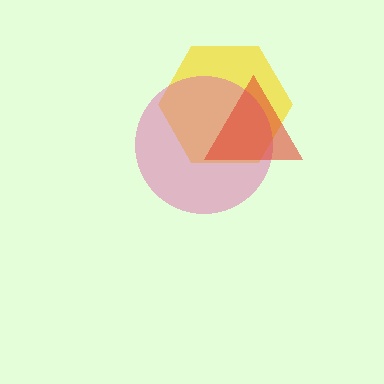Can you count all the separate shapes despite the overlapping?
Yes, there are 3 separate shapes.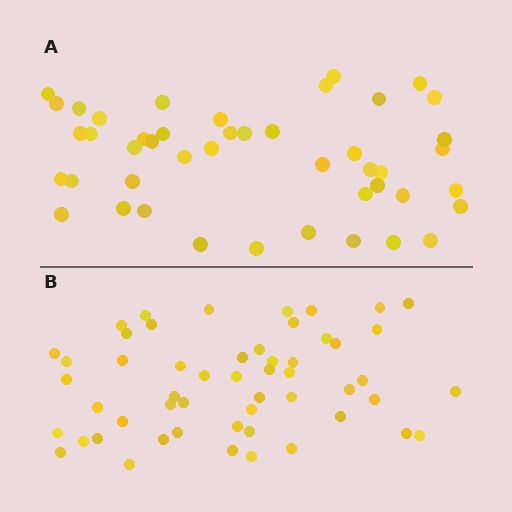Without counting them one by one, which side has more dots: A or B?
Region B (the bottom region) has more dots.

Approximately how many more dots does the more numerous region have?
Region B has roughly 8 or so more dots than region A.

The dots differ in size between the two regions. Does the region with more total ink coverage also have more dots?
No. Region A has more total ink coverage because its dots are larger, but region B actually contains more individual dots. Total area can be misleading — the number of items is what matters here.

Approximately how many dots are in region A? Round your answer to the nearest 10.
About 40 dots. (The exact count is 45, which rounds to 40.)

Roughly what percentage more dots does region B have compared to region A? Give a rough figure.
About 20% more.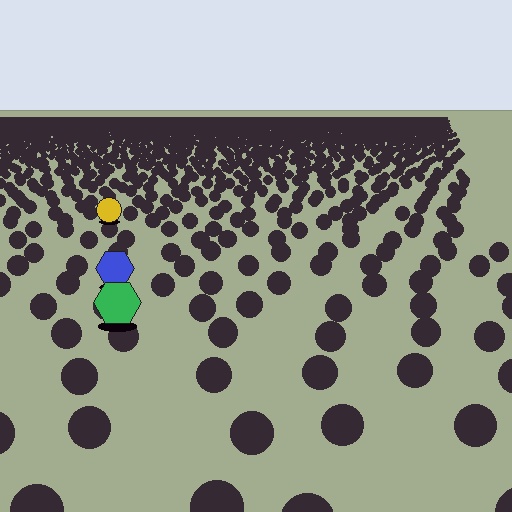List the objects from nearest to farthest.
From nearest to farthest: the green hexagon, the blue hexagon, the yellow circle.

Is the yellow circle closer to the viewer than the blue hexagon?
No. The blue hexagon is closer — you can tell from the texture gradient: the ground texture is coarser near it.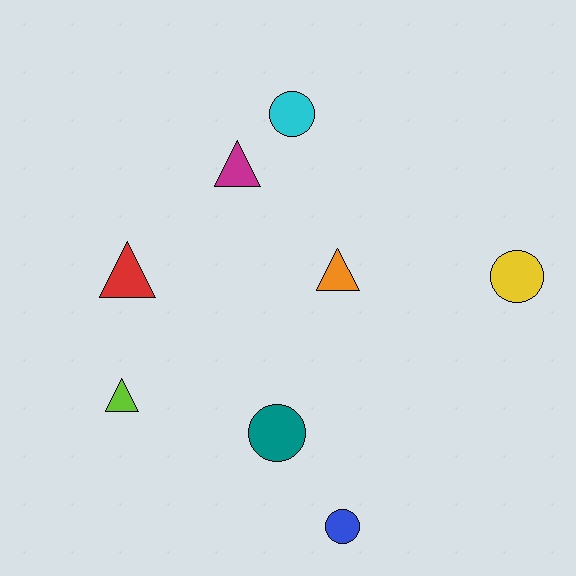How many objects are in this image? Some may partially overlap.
There are 8 objects.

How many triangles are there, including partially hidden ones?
There are 4 triangles.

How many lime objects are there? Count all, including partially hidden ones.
There is 1 lime object.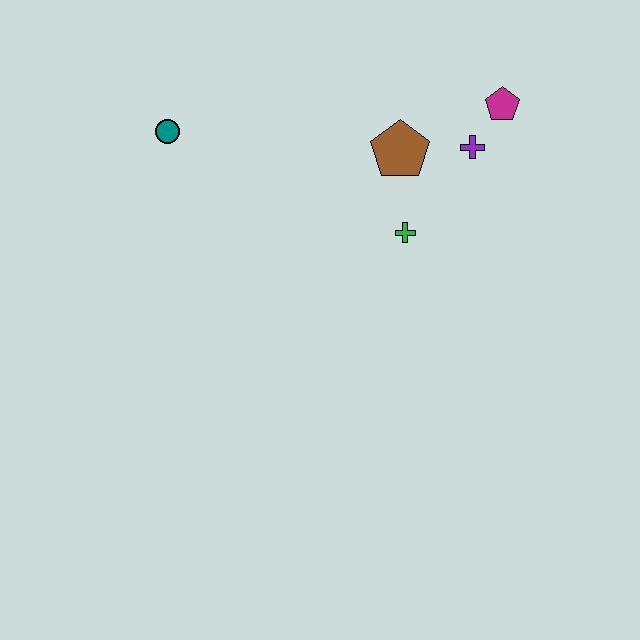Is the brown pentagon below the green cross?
No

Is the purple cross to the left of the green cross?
No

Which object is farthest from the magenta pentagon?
The teal circle is farthest from the magenta pentagon.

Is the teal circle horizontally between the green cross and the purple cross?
No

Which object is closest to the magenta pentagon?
The purple cross is closest to the magenta pentagon.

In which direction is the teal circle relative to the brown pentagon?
The teal circle is to the left of the brown pentagon.